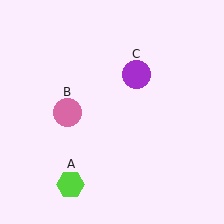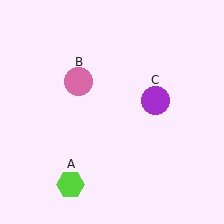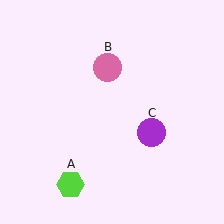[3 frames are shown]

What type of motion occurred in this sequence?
The pink circle (object B), purple circle (object C) rotated clockwise around the center of the scene.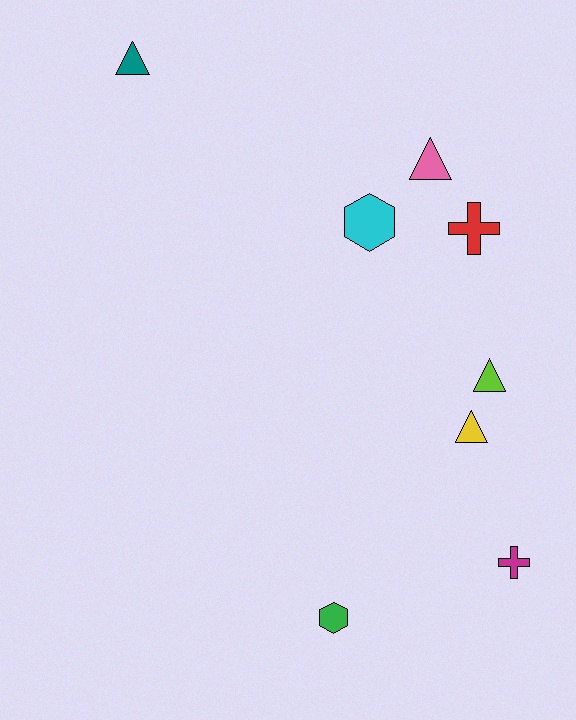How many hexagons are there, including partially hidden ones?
There are 2 hexagons.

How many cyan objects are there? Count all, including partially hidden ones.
There is 1 cyan object.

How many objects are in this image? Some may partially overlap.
There are 8 objects.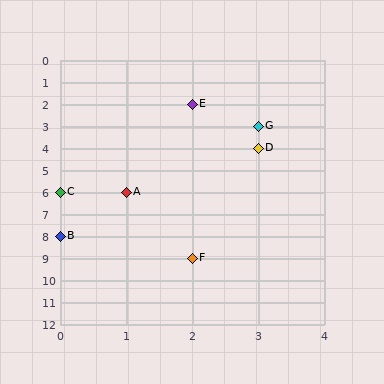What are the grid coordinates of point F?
Point F is at grid coordinates (2, 9).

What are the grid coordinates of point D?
Point D is at grid coordinates (3, 4).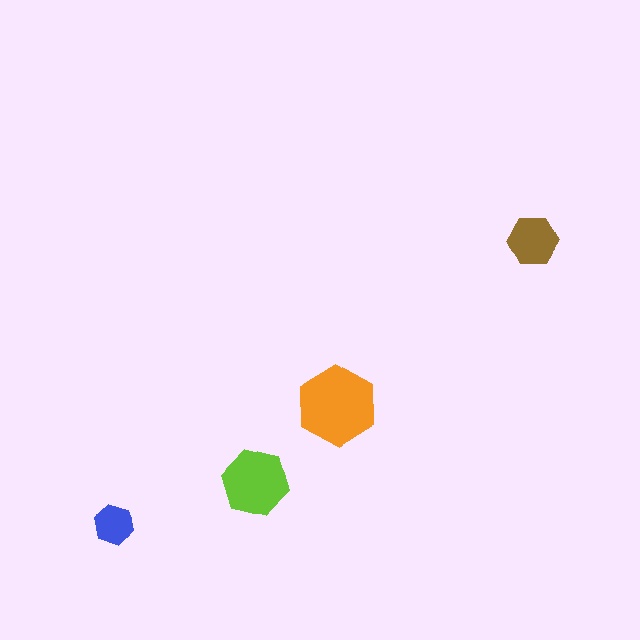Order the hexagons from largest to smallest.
the orange one, the lime one, the brown one, the blue one.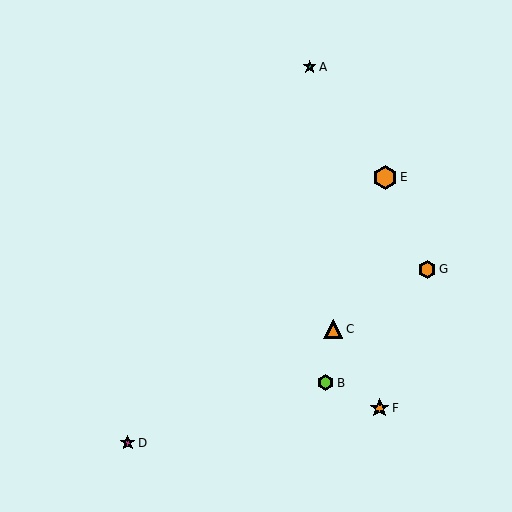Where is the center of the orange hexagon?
The center of the orange hexagon is at (427, 269).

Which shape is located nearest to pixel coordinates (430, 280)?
The orange hexagon (labeled G) at (427, 269) is nearest to that location.